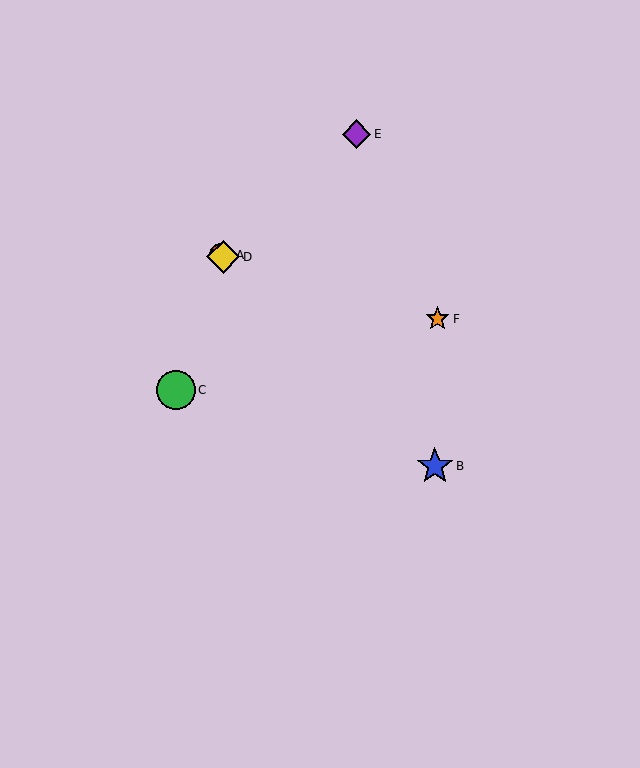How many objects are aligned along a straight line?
3 objects (A, B, D) are aligned along a straight line.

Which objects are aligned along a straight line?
Objects A, B, D are aligned along a straight line.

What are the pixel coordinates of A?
Object A is at (221, 255).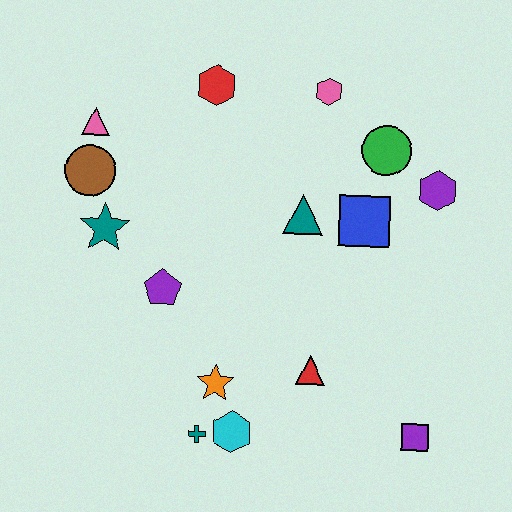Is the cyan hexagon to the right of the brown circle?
Yes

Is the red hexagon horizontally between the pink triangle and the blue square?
Yes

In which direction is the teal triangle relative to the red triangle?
The teal triangle is above the red triangle.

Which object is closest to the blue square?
The teal triangle is closest to the blue square.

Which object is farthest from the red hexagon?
The purple square is farthest from the red hexagon.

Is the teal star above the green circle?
No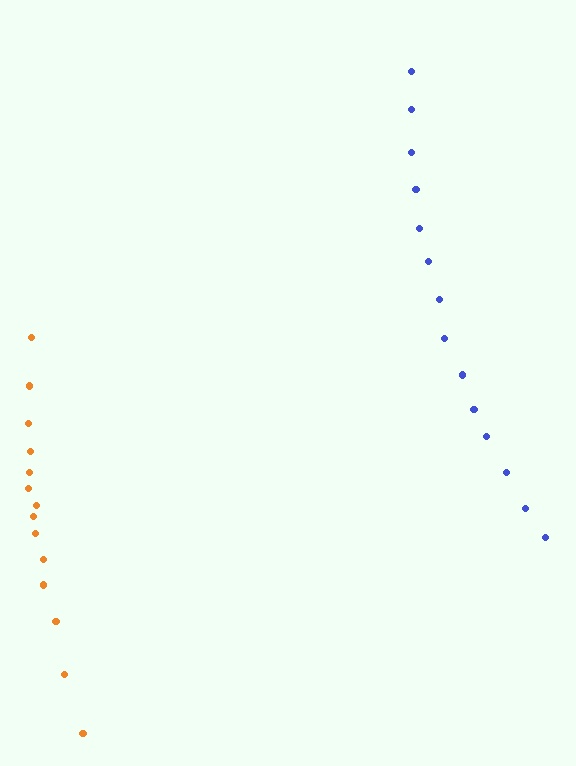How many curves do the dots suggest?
There are 2 distinct paths.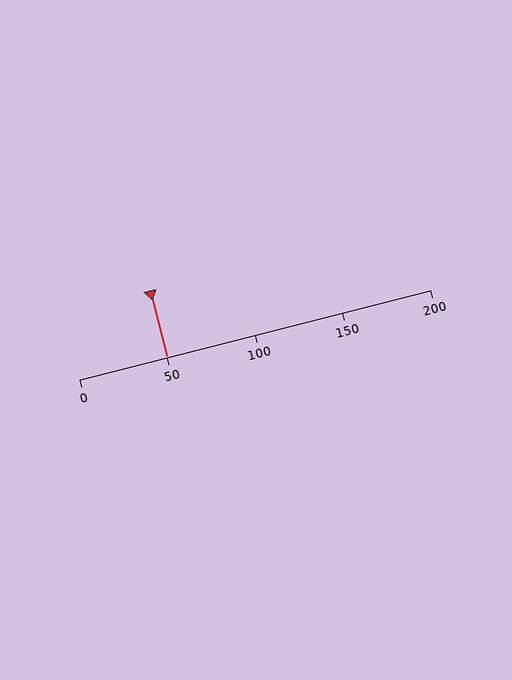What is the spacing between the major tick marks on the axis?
The major ticks are spaced 50 apart.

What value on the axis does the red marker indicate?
The marker indicates approximately 50.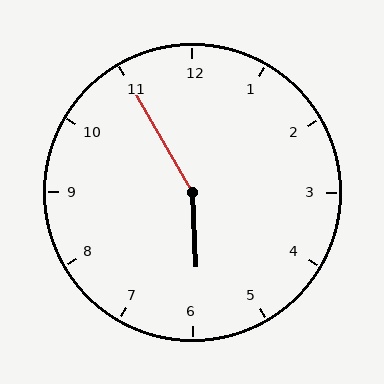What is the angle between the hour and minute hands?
Approximately 152 degrees.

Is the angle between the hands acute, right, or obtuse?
It is obtuse.